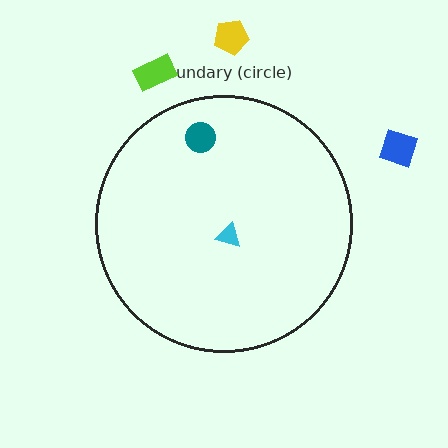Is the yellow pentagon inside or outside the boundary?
Outside.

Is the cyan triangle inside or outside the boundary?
Inside.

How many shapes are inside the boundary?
2 inside, 3 outside.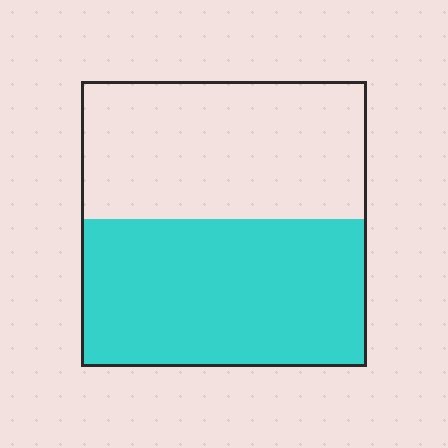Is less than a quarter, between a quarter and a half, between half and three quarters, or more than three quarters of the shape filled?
Between half and three quarters.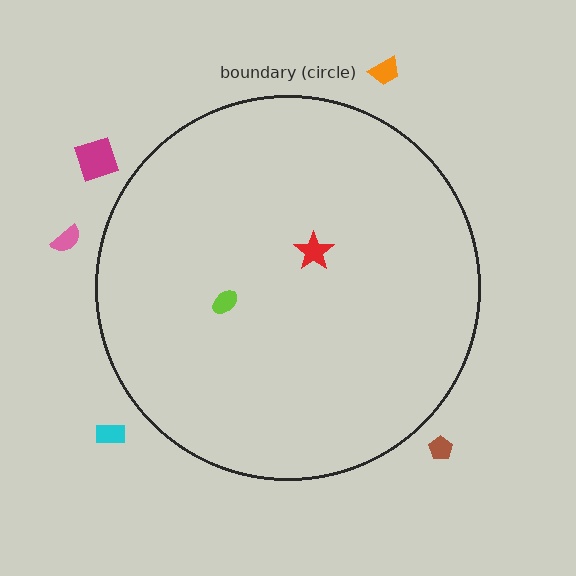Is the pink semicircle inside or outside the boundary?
Outside.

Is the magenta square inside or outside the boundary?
Outside.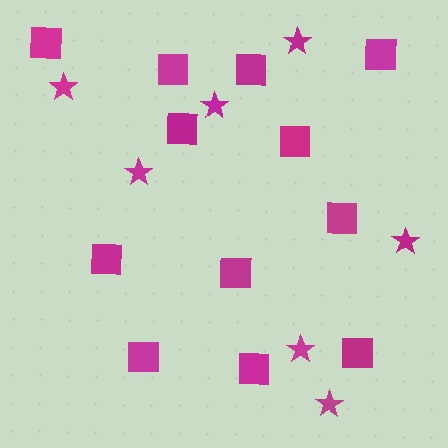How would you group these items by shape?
There are 2 groups: one group of squares (12) and one group of stars (7).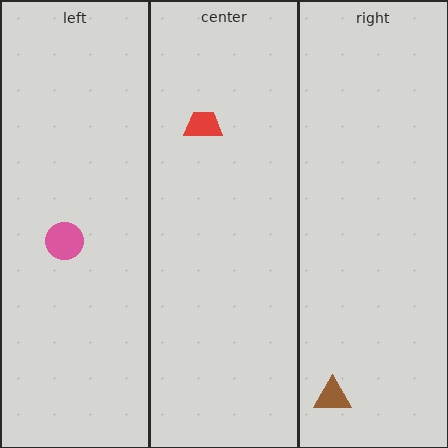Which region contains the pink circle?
The left region.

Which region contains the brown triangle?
The right region.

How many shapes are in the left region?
1.